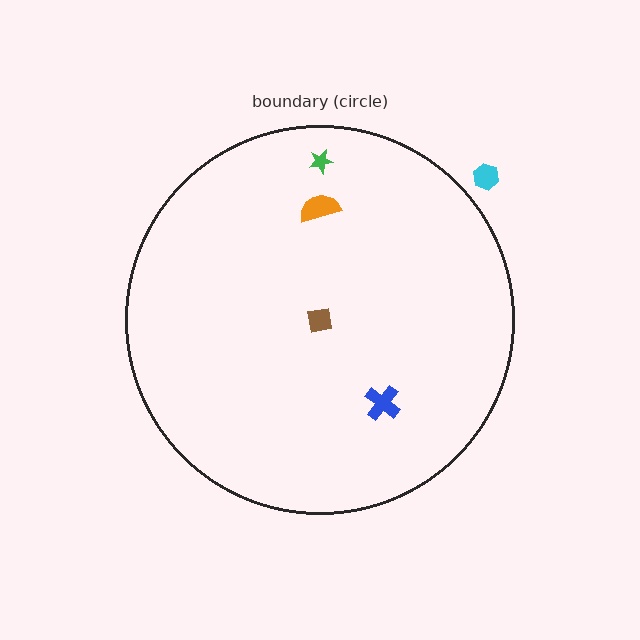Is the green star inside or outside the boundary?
Inside.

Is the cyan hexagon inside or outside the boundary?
Outside.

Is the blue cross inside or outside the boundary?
Inside.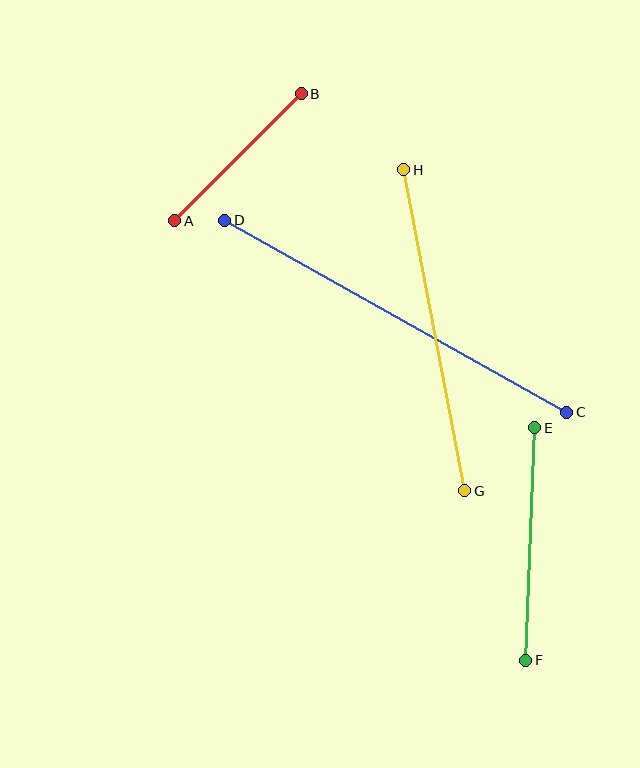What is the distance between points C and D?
The distance is approximately 392 pixels.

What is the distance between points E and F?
The distance is approximately 233 pixels.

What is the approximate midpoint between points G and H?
The midpoint is at approximately (434, 330) pixels.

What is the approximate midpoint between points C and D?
The midpoint is at approximately (396, 316) pixels.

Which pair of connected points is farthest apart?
Points C and D are farthest apart.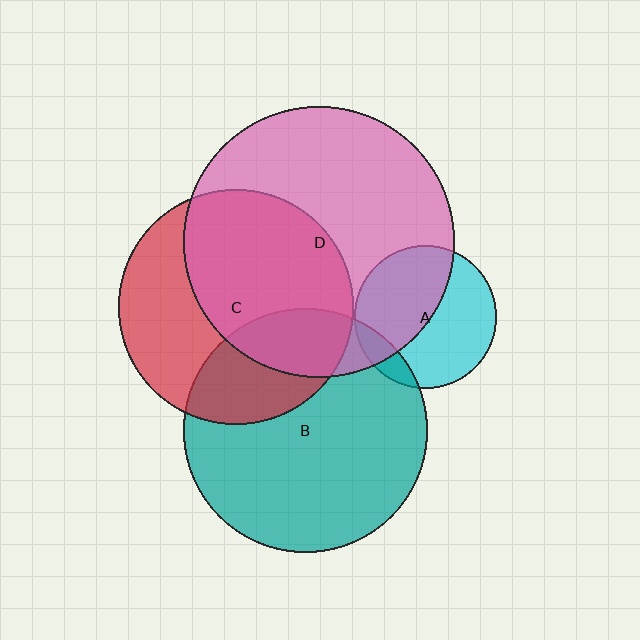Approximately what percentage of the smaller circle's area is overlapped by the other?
Approximately 50%.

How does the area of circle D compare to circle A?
Approximately 3.6 times.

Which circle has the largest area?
Circle D (pink).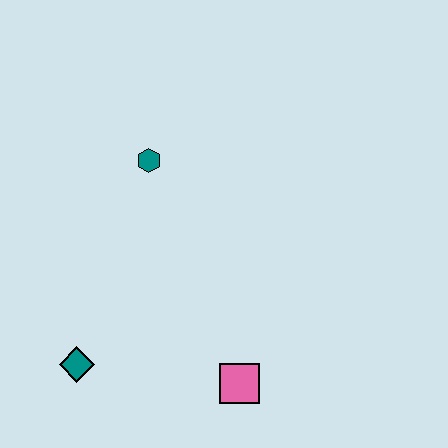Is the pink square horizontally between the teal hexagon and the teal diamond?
No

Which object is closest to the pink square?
The teal diamond is closest to the pink square.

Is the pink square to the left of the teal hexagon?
No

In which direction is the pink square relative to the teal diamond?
The pink square is to the right of the teal diamond.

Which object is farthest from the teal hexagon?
The pink square is farthest from the teal hexagon.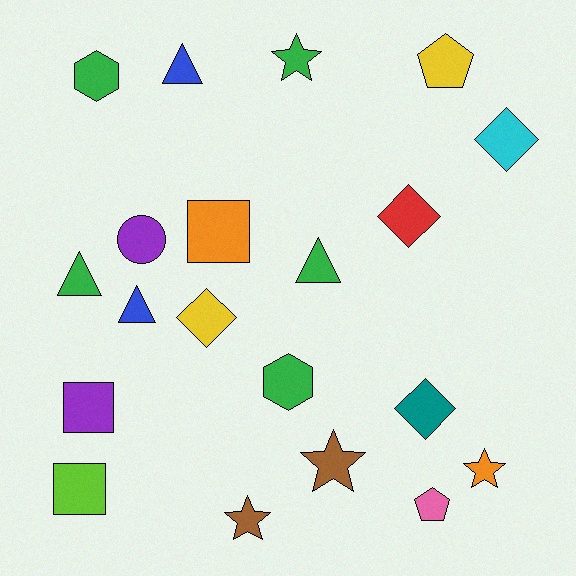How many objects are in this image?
There are 20 objects.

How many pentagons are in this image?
There are 2 pentagons.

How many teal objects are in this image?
There is 1 teal object.